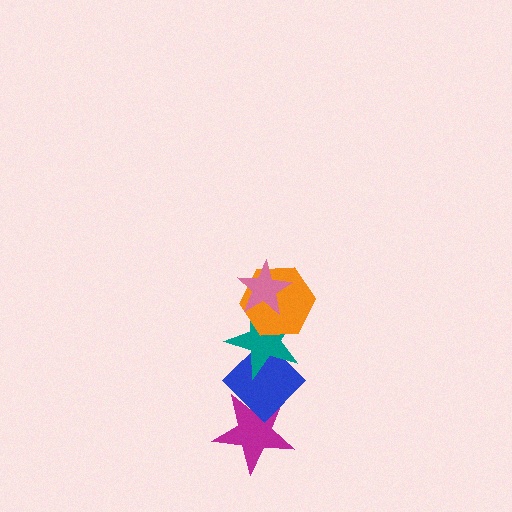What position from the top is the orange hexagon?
The orange hexagon is 2nd from the top.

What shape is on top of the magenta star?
The blue diamond is on top of the magenta star.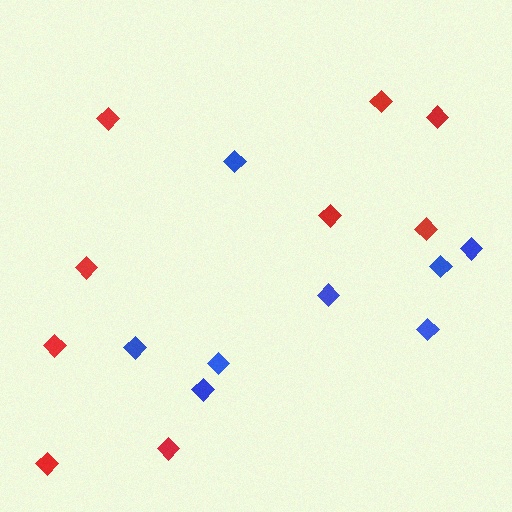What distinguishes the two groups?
There are 2 groups: one group of red diamonds (9) and one group of blue diamonds (8).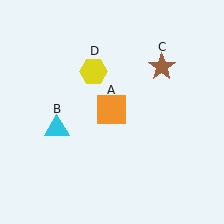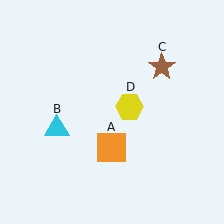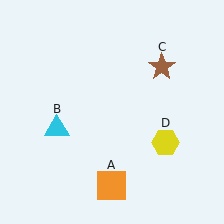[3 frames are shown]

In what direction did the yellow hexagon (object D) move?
The yellow hexagon (object D) moved down and to the right.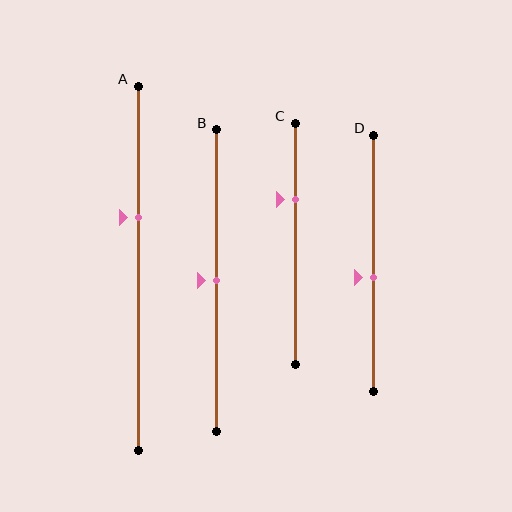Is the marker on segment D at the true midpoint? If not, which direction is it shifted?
No, the marker on segment D is shifted downward by about 6% of the segment length.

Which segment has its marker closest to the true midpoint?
Segment B has its marker closest to the true midpoint.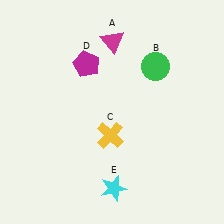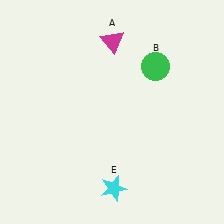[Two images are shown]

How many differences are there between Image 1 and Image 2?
There are 2 differences between the two images.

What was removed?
The yellow cross (C), the magenta pentagon (D) were removed in Image 2.